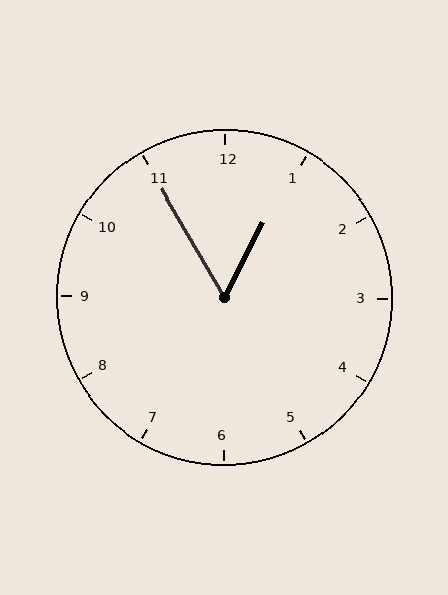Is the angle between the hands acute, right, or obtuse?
It is acute.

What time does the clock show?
12:55.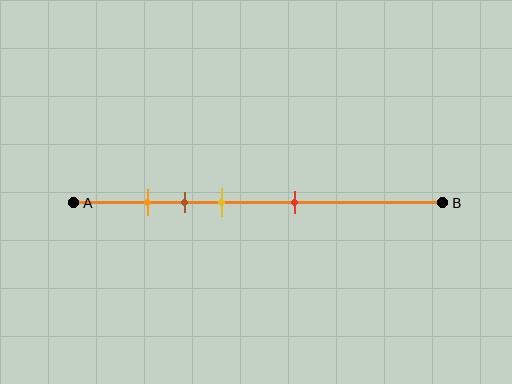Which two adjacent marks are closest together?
The orange and brown marks are the closest adjacent pair.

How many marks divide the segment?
There are 4 marks dividing the segment.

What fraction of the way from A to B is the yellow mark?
The yellow mark is approximately 40% (0.4) of the way from A to B.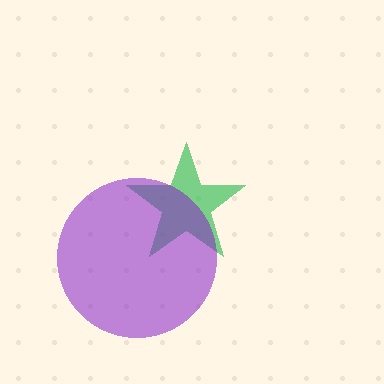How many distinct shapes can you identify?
There are 2 distinct shapes: a green star, a purple circle.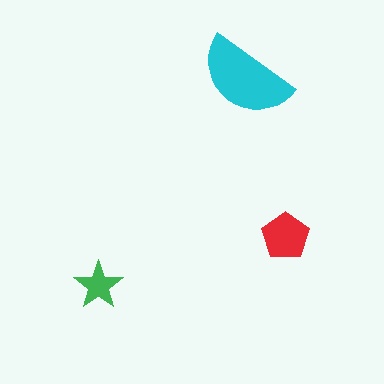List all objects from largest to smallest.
The cyan semicircle, the red pentagon, the green star.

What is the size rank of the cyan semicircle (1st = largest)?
1st.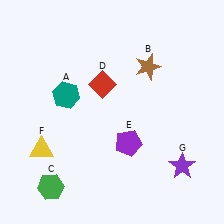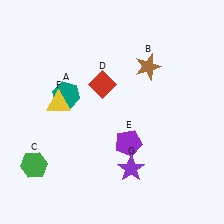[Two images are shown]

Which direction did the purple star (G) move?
The purple star (G) moved left.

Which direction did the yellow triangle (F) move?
The yellow triangle (F) moved up.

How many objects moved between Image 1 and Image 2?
3 objects moved between the two images.